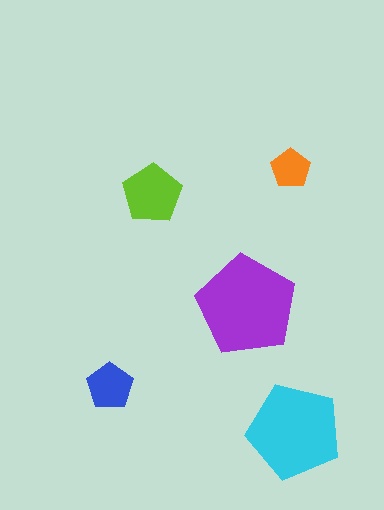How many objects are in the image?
There are 5 objects in the image.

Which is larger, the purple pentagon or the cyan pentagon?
The purple one.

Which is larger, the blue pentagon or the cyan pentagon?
The cyan one.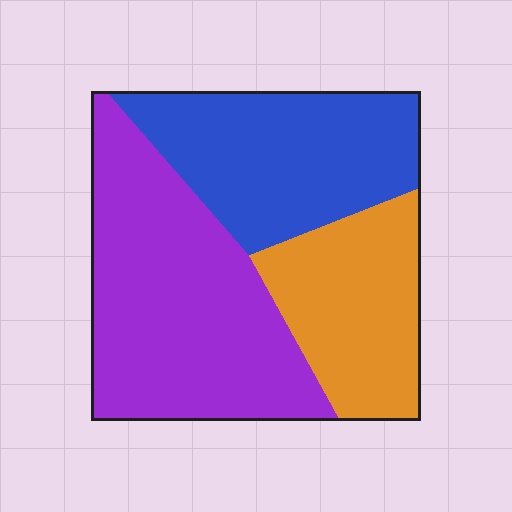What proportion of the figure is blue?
Blue covers about 30% of the figure.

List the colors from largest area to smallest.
From largest to smallest: purple, blue, orange.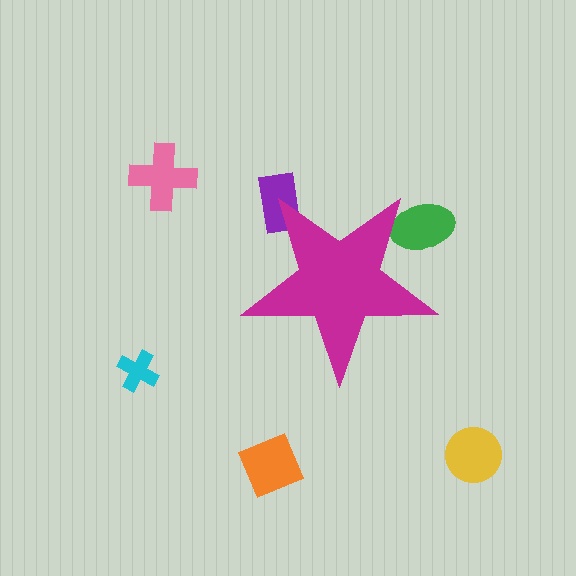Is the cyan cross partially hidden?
No, the cyan cross is fully visible.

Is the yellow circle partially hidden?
No, the yellow circle is fully visible.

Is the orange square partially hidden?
No, the orange square is fully visible.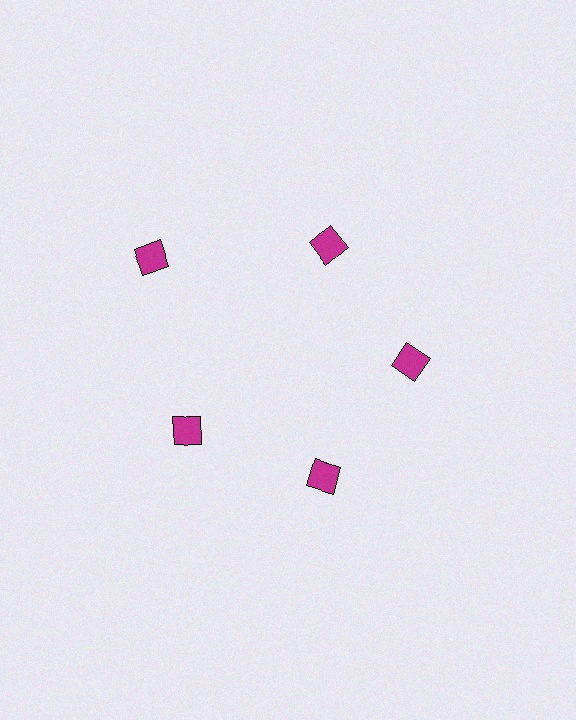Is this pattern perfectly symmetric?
No. The 5 magenta diamonds are arranged in a ring, but one element near the 10 o'clock position is pushed outward from the center, breaking the 5-fold rotational symmetry.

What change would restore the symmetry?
The symmetry would be restored by moving it inward, back onto the ring so that all 5 diamonds sit at equal angles and equal distance from the center.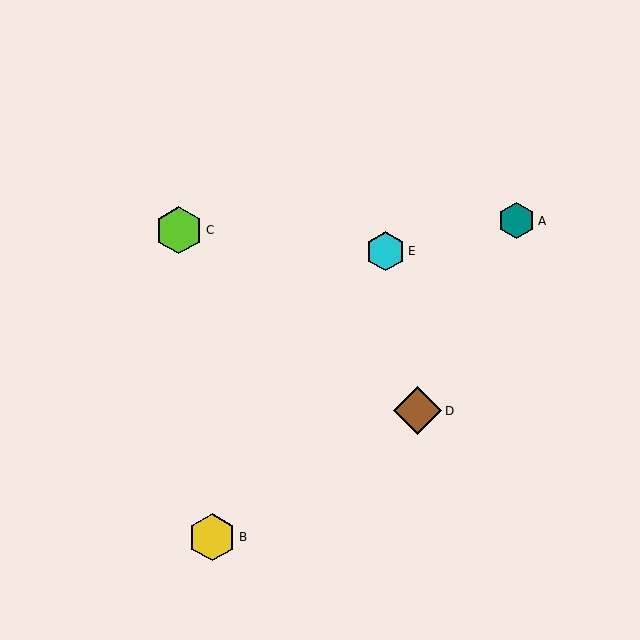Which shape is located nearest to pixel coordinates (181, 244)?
The lime hexagon (labeled C) at (179, 230) is nearest to that location.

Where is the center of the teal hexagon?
The center of the teal hexagon is at (516, 221).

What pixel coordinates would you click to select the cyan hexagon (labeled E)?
Click at (385, 251) to select the cyan hexagon E.